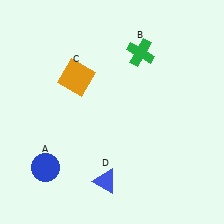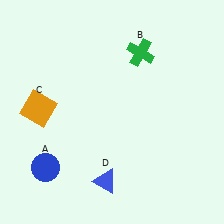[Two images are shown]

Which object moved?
The orange square (C) moved left.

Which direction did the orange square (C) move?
The orange square (C) moved left.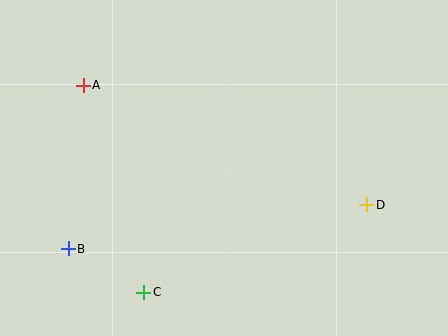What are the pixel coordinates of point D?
Point D is at (367, 205).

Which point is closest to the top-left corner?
Point A is closest to the top-left corner.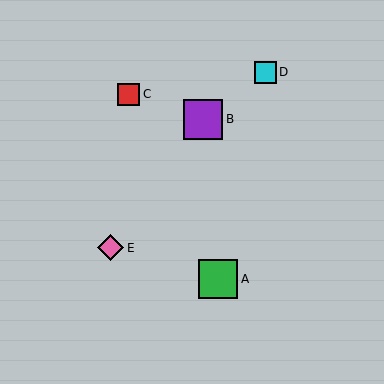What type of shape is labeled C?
Shape C is a red square.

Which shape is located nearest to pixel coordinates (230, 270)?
The green square (labeled A) at (218, 279) is nearest to that location.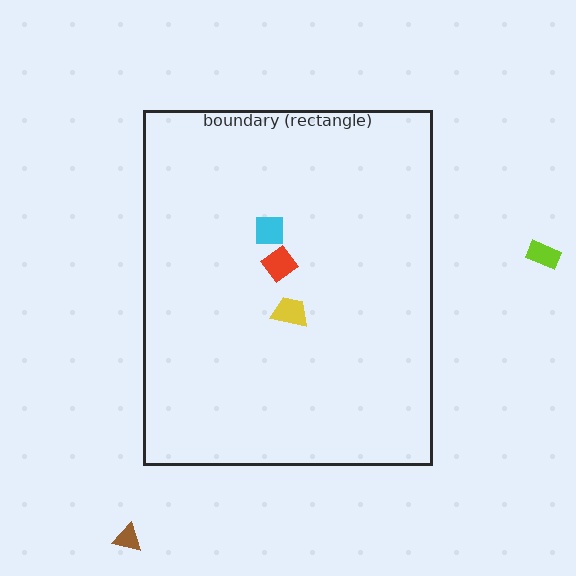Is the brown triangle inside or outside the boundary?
Outside.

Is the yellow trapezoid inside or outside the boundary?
Inside.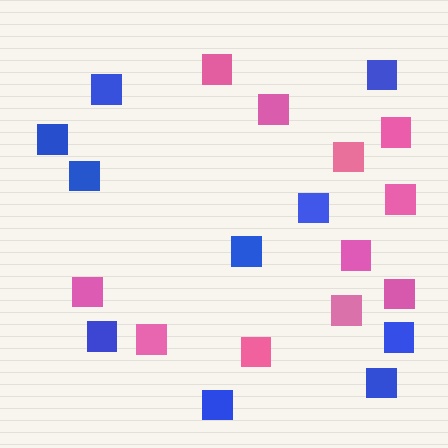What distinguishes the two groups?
There are 2 groups: one group of pink squares (11) and one group of blue squares (10).